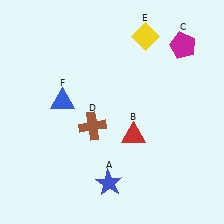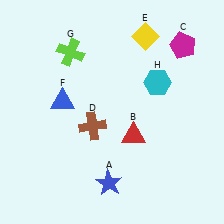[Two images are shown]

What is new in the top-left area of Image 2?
A lime cross (G) was added in the top-left area of Image 2.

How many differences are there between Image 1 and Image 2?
There are 2 differences between the two images.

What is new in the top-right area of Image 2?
A cyan hexagon (H) was added in the top-right area of Image 2.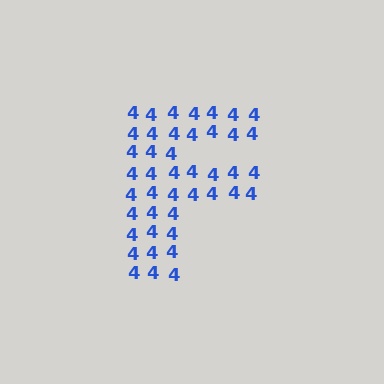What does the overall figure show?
The overall figure shows the letter F.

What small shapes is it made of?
It is made of small digit 4's.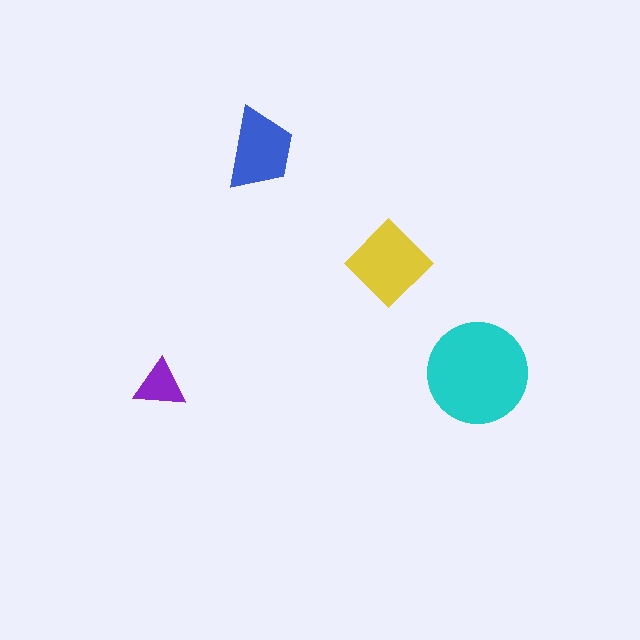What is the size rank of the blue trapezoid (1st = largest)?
3rd.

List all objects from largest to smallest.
The cyan circle, the yellow diamond, the blue trapezoid, the purple triangle.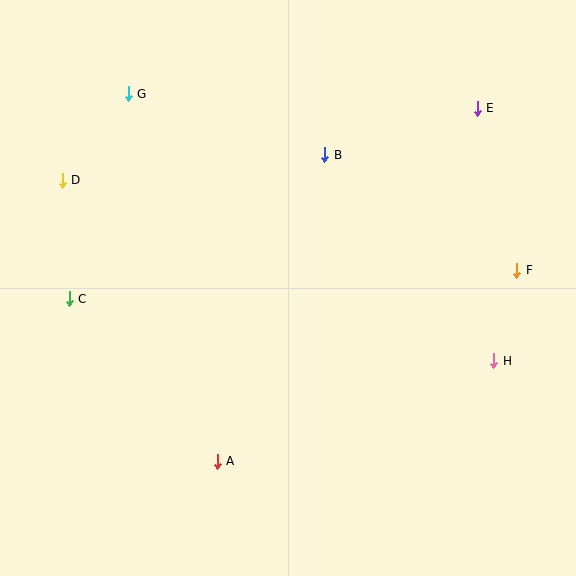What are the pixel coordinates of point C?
Point C is at (69, 299).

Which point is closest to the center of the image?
Point B at (325, 155) is closest to the center.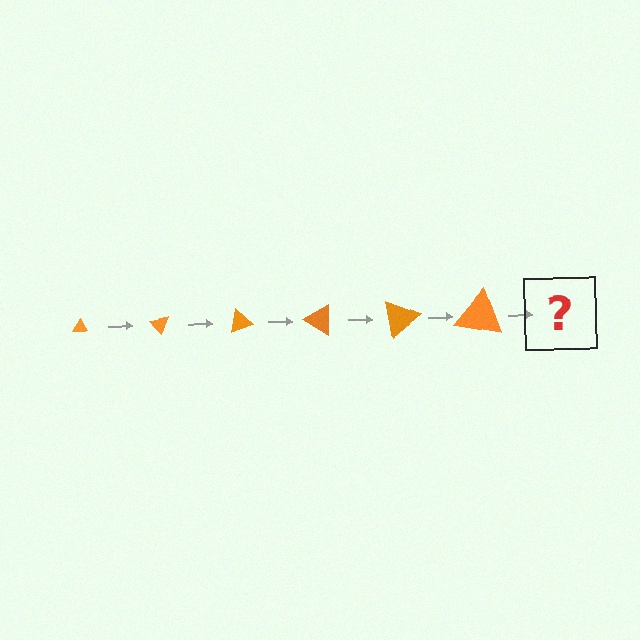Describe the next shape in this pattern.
It should be a triangle, larger than the previous one and rotated 300 degrees from the start.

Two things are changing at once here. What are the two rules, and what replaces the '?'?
The two rules are that the triangle grows larger each step and it rotates 50 degrees each step. The '?' should be a triangle, larger than the previous one and rotated 300 degrees from the start.